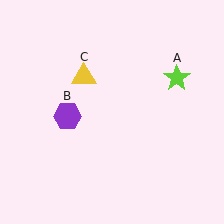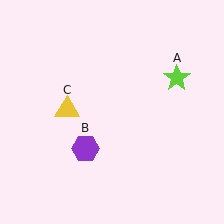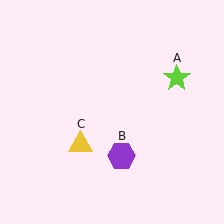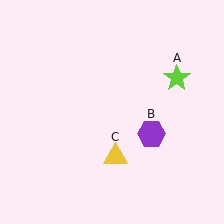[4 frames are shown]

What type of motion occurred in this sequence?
The purple hexagon (object B), yellow triangle (object C) rotated counterclockwise around the center of the scene.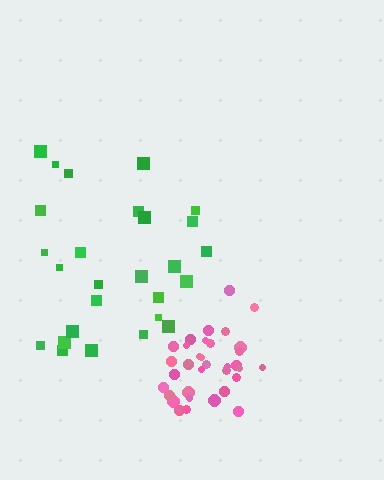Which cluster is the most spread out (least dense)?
Green.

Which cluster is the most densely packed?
Pink.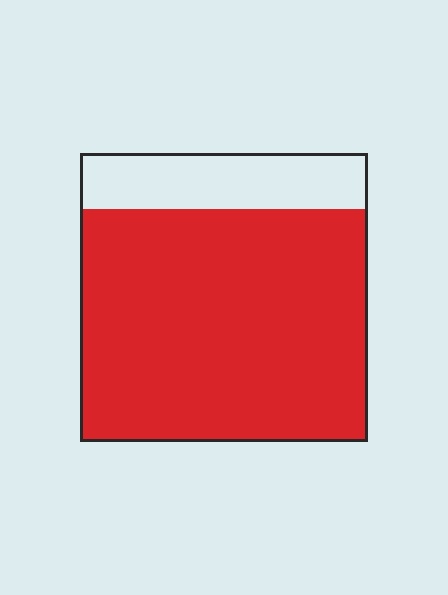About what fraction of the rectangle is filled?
About four fifths (4/5).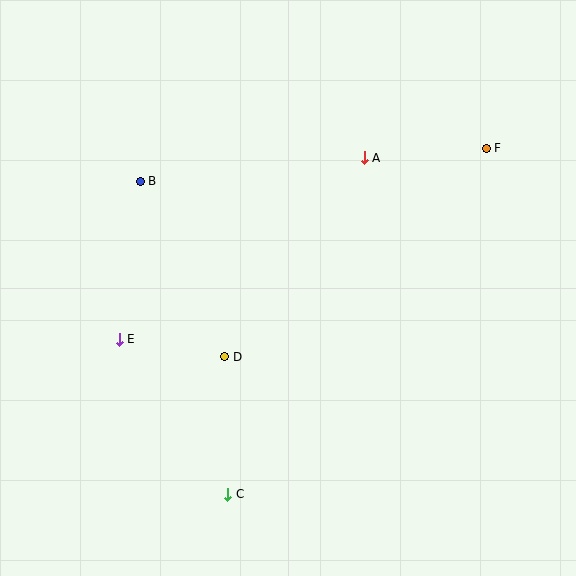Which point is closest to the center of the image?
Point D at (225, 357) is closest to the center.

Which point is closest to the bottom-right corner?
Point C is closest to the bottom-right corner.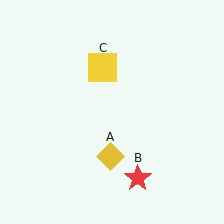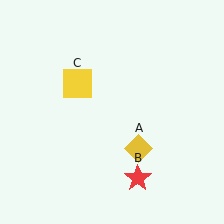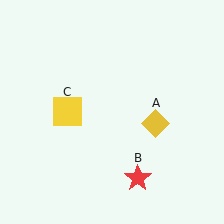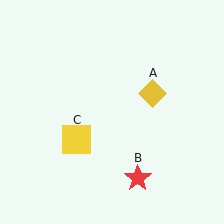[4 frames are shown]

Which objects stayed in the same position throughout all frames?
Red star (object B) remained stationary.